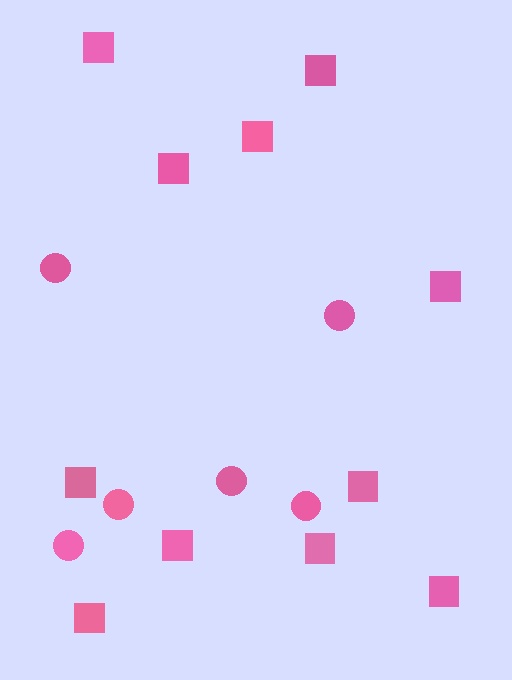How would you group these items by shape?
There are 2 groups: one group of squares (11) and one group of circles (6).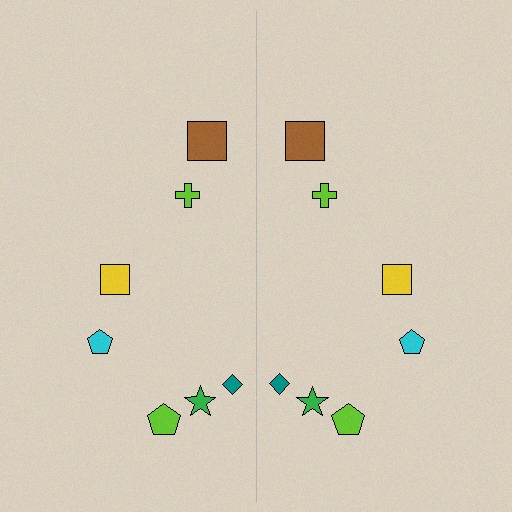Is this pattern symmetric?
Yes, this pattern has bilateral (reflection) symmetry.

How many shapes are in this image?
There are 14 shapes in this image.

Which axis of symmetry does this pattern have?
The pattern has a vertical axis of symmetry running through the center of the image.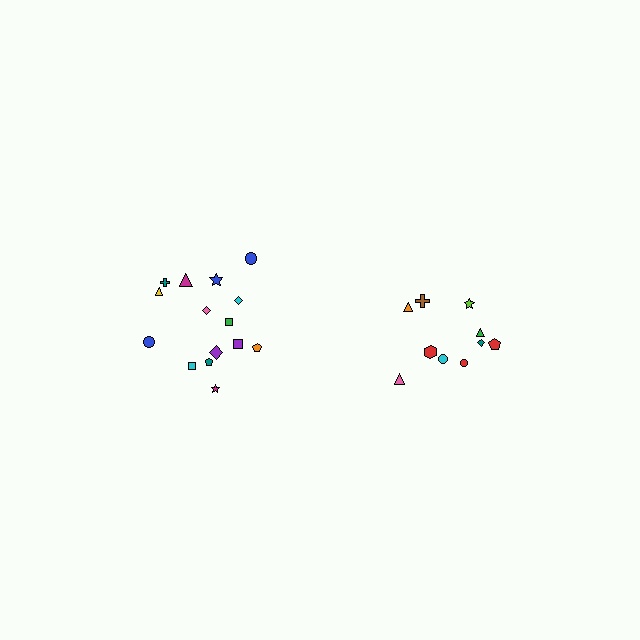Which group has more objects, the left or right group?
The left group.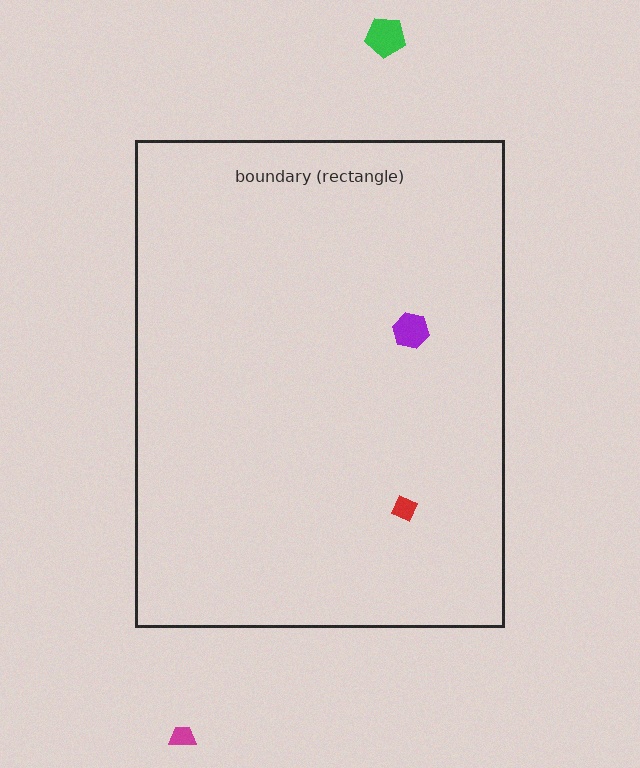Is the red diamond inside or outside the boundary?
Inside.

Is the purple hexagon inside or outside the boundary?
Inside.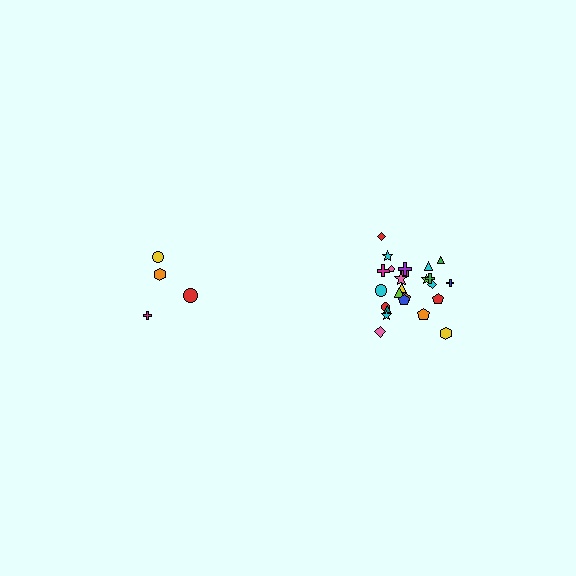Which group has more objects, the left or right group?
The right group.